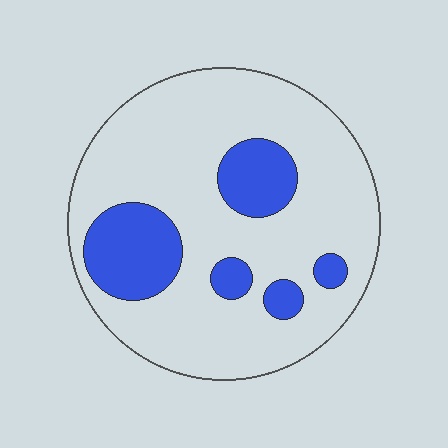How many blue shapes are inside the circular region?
5.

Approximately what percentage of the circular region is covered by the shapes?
Approximately 20%.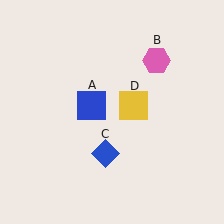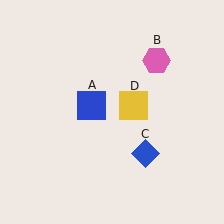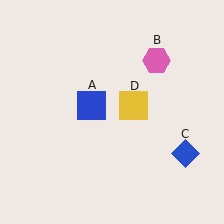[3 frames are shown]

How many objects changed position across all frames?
1 object changed position: blue diamond (object C).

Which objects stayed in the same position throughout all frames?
Blue square (object A) and pink hexagon (object B) and yellow square (object D) remained stationary.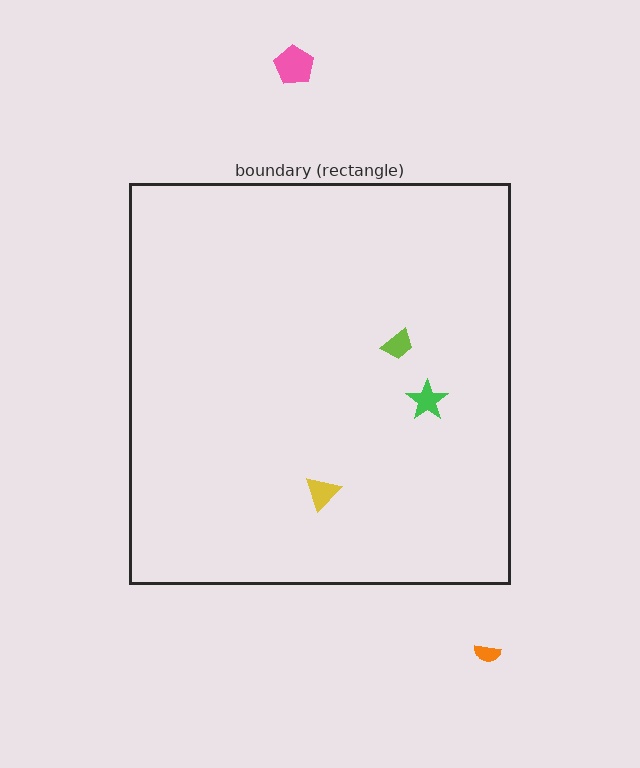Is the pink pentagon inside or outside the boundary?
Outside.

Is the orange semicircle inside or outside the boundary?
Outside.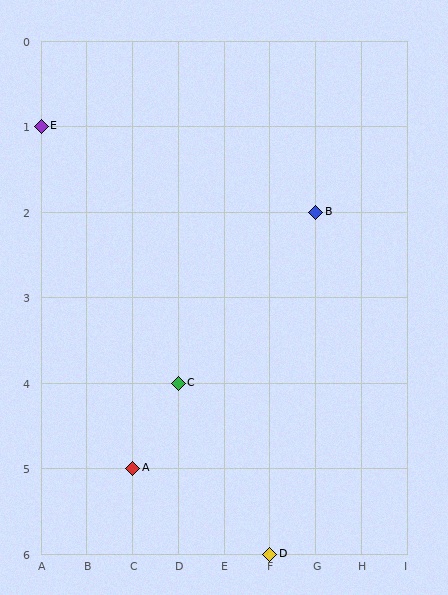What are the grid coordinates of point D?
Point D is at grid coordinates (F, 6).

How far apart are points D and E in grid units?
Points D and E are 5 columns and 5 rows apart (about 7.1 grid units diagonally).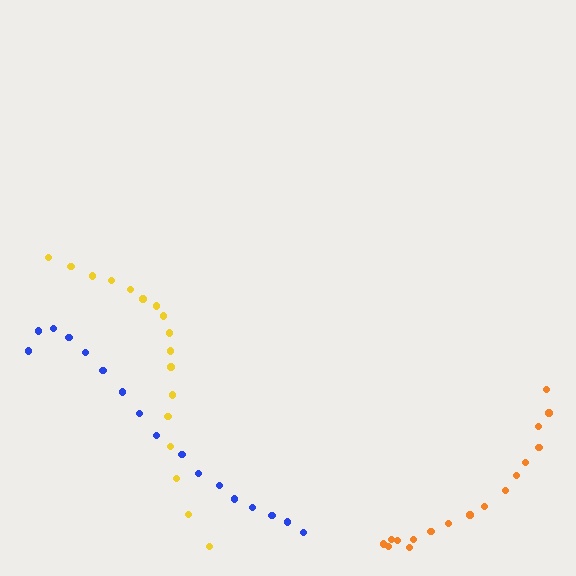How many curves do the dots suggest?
There are 3 distinct paths.